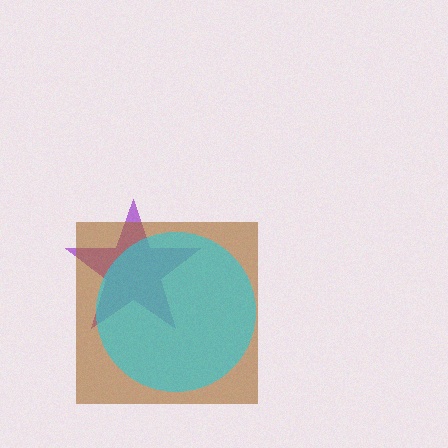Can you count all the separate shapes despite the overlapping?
Yes, there are 3 separate shapes.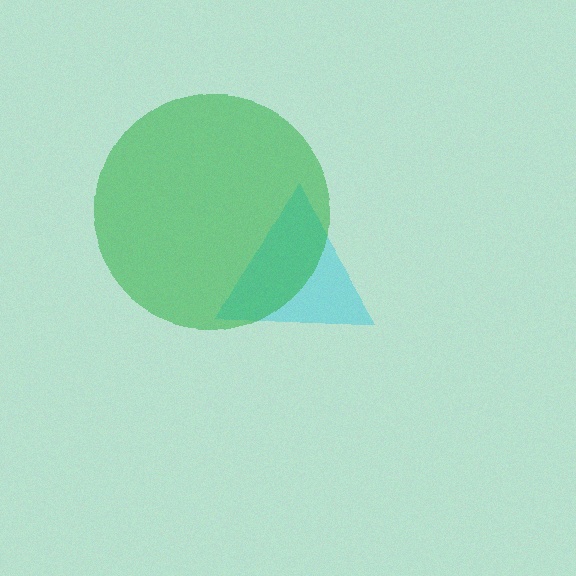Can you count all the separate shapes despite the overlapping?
Yes, there are 2 separate shapes.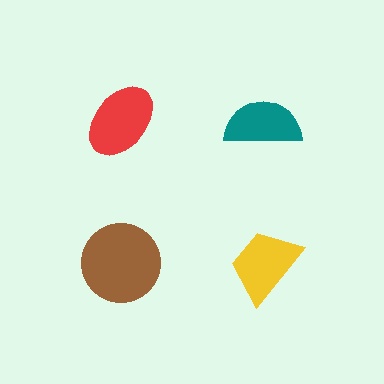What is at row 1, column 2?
A teal semicircle.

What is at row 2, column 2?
A yellow trapezoid.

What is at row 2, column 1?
A brown circle.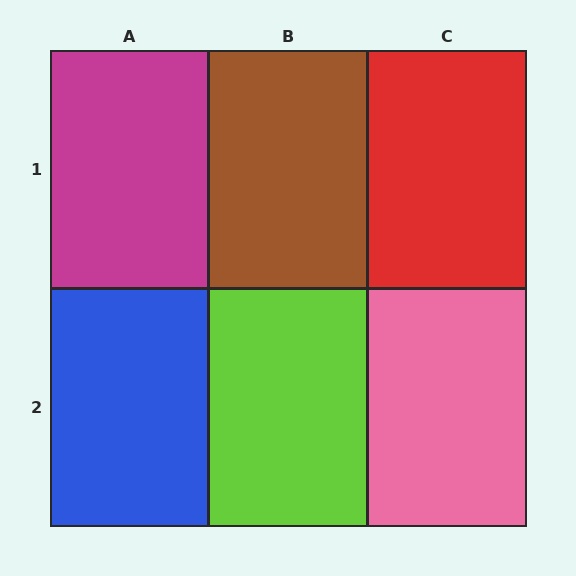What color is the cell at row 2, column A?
Blue.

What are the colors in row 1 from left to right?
Magenta, brown, red.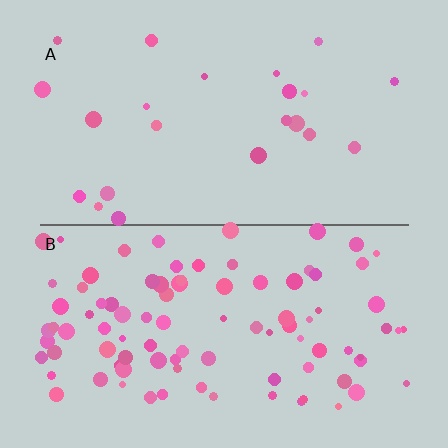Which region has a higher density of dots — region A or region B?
B (the bottom).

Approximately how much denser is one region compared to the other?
Approximately 4.0× — region B over region A.